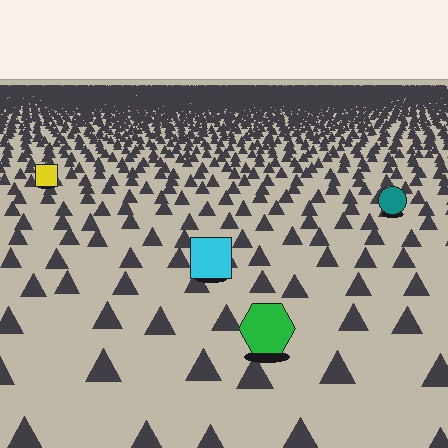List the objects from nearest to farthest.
From nearest to farthest: the green hexagon, the cyan square, the teal circle, the yellow square.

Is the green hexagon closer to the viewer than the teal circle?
Yes. The green hexagon is closer — you can tell from the texture gradient: the ground texture is coarser near it.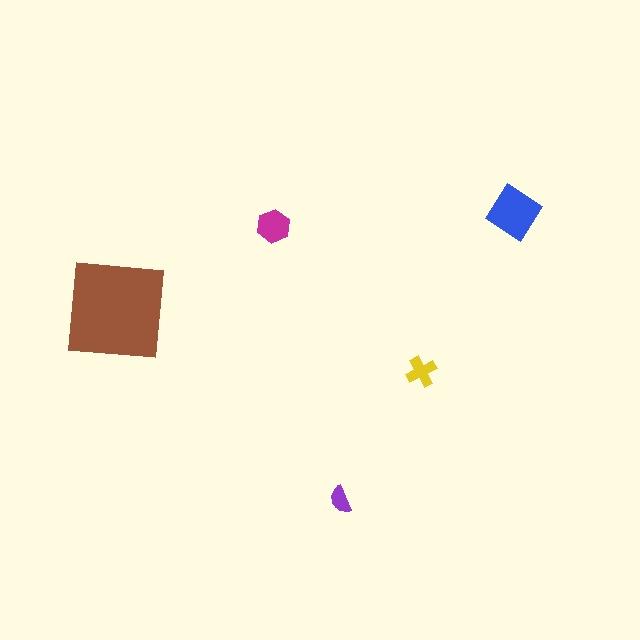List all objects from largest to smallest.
The brown square, the blue diamond, the magenta hexagon, the yellow cross, the purple semicircle.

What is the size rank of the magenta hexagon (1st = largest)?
3rd.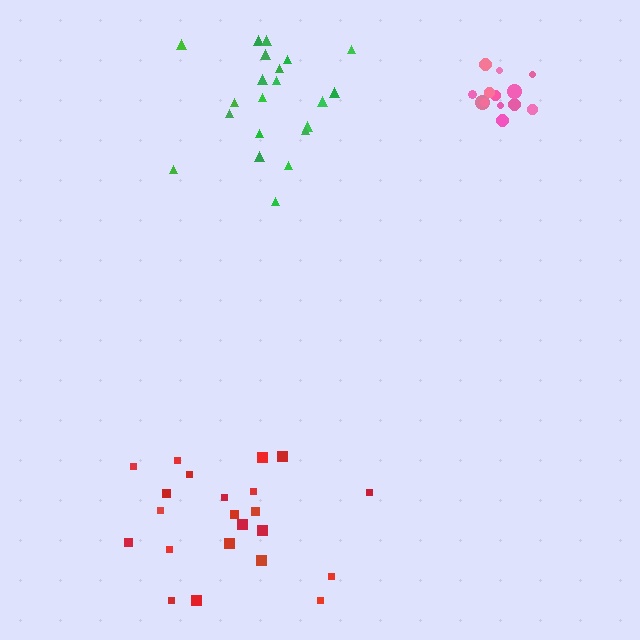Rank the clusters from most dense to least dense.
pink, green, red.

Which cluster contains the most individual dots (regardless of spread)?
Red (22).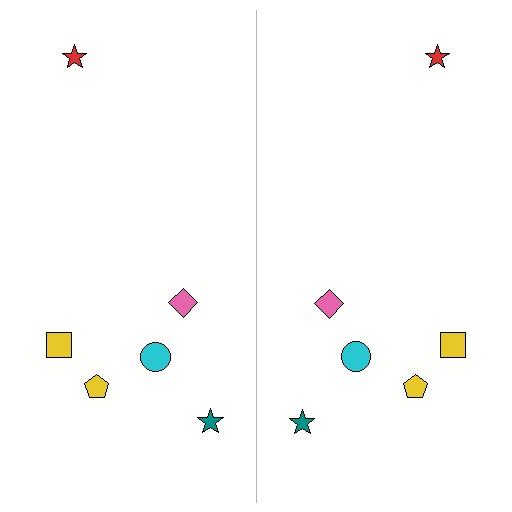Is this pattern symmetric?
Yes, this pattern has bilateral (reflection) symmetry.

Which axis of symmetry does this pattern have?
The pattern has a vertical axis of symmetry running through the center of the image.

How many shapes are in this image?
There are 12 shapes in this image.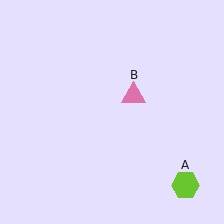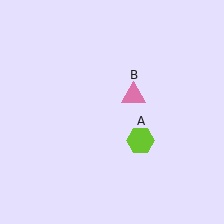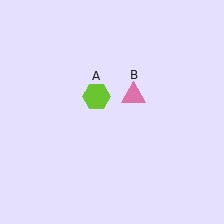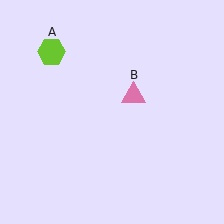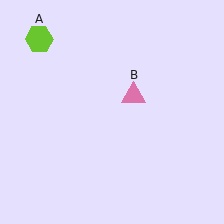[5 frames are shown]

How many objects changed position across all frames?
1 object changed position: lime hexagon (object A).